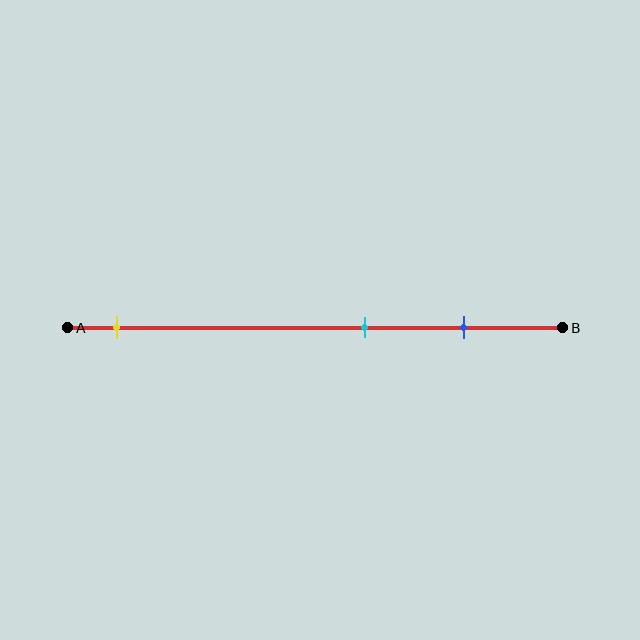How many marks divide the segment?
There are 3 marks dividing the segment.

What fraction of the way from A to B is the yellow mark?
The yellow mark is approximately 10% (0.1) of the way from A to B.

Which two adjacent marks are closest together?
The cyan and blue marks are the closest adjacent pair.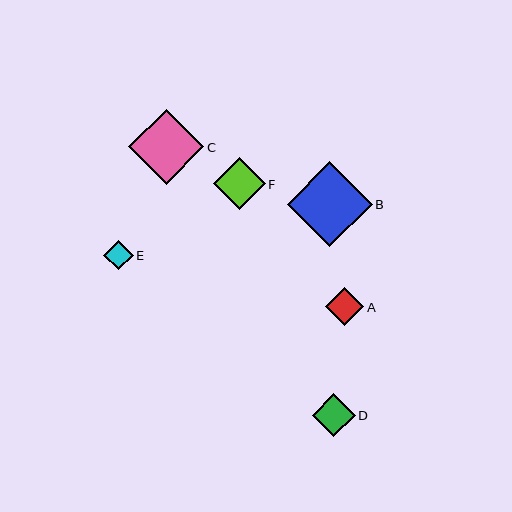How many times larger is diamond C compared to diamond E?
Diamond C is approximately 2.5 times the size of diamond E.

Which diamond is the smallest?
Diamond E is the smallest with a size of approximately 30 pixels.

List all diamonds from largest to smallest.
From largest to smallest: B, C, F, D, A, E.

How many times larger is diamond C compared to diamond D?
Diamond C is approximately 1.7 times the size of diamond D.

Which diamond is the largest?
Diamond B is the largest with a size of approximately 85 pixels.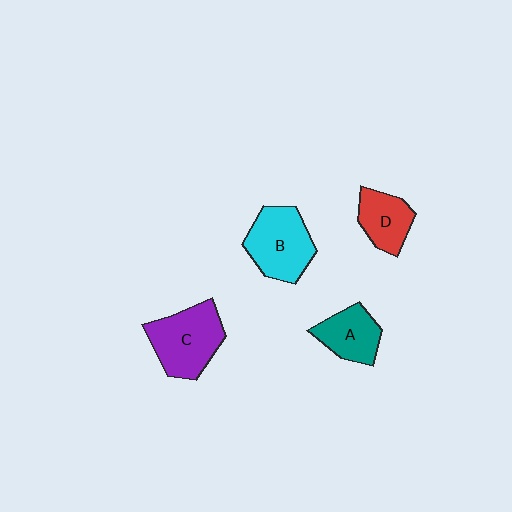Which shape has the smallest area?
Shape D (red).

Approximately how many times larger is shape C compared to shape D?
Approximately 1.6 times.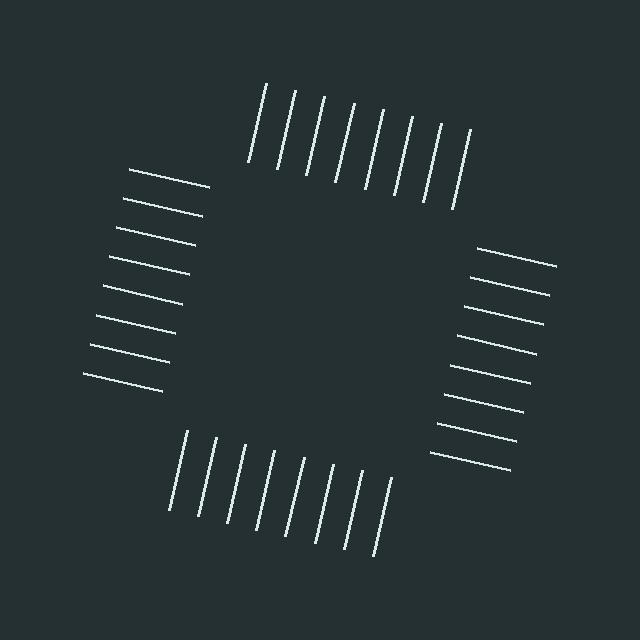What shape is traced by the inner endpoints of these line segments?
An illusory square — the line segments terminate on its edges but no continuous stroke is drawn.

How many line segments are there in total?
32 — 8 along each of the 4 edges.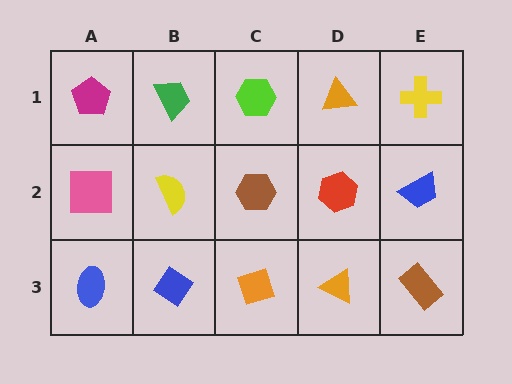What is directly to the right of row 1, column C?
An orange triangle.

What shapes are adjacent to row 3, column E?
A blue trapezoid (row 2, column E), an orange triangle (row 3, column D).